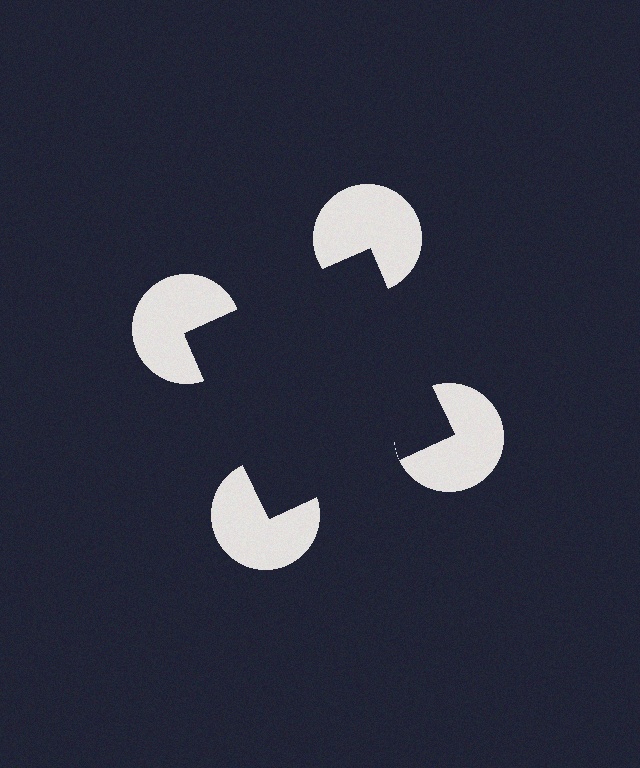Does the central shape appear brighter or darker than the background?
It typically appears slightly darker than the background, even though no actual brightness change is drawn.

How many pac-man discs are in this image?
There are 4 — one at each vertex of the illusory square.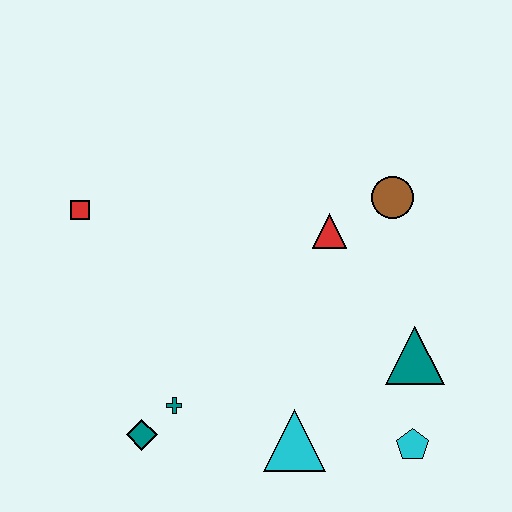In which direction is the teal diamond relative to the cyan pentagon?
The teal diamond is to the left of the cyan pentagon.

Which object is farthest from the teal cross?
The brown circle is farthest from the teal cross.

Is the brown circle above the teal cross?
Yes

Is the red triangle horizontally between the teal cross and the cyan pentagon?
Yes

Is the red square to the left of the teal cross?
Yes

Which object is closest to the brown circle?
The red triangle is closest to the brown circle.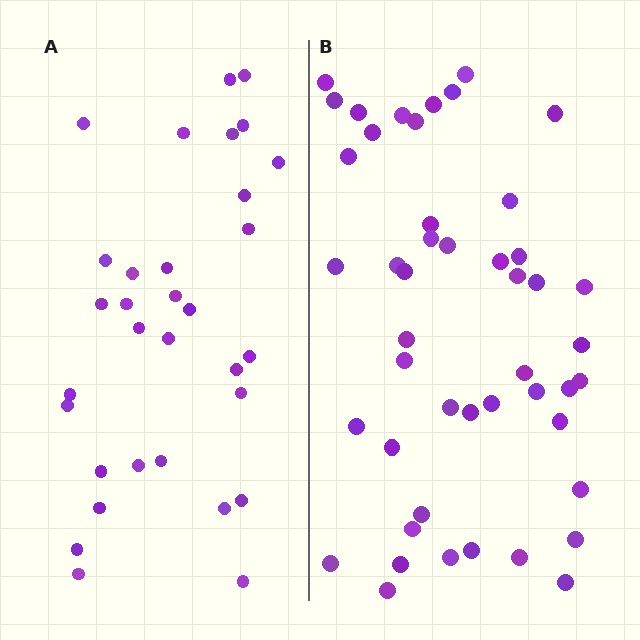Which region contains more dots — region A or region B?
Region B (the right region) has more dots.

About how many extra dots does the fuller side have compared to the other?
Region B has approximately 15 more dots than region A.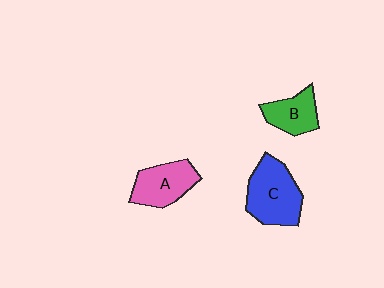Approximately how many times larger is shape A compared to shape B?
Approximately 1.3 times.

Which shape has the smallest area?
Shape B (green).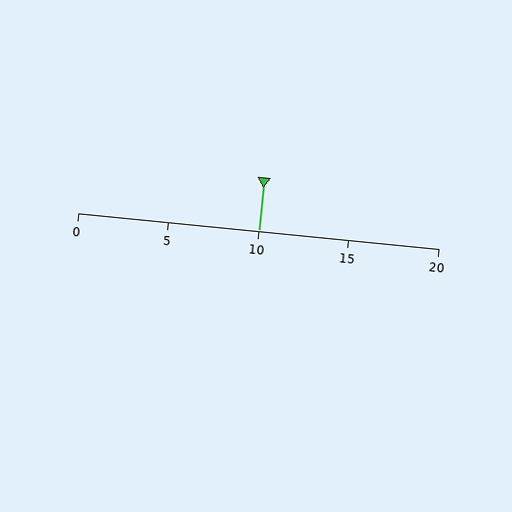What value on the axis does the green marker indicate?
The marker indicates approximately 10.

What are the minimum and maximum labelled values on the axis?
The axis runs from 0 to 20.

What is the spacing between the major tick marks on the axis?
The major ticks are spaced 5 apart.